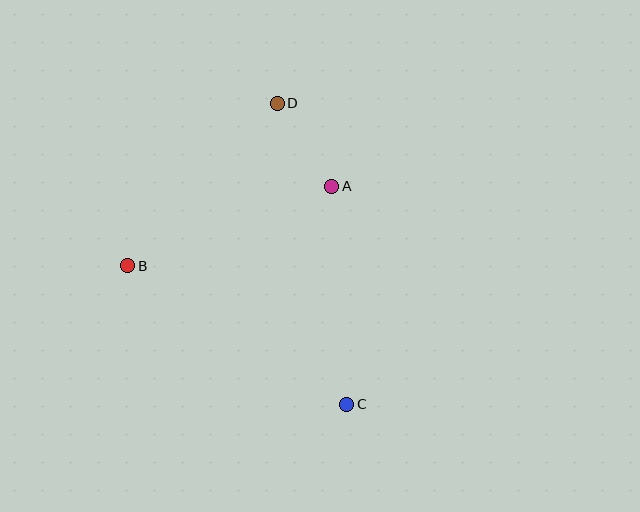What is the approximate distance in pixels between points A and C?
The distance between A and C is approximately 219 pixels.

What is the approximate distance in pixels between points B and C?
The distance between B and C is approximately 259 pixels.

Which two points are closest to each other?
Points A and D are closest to each other.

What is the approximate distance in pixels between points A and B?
The distance between A and B is approximately 219 pixels.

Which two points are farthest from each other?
Points C and D are farthest from each other.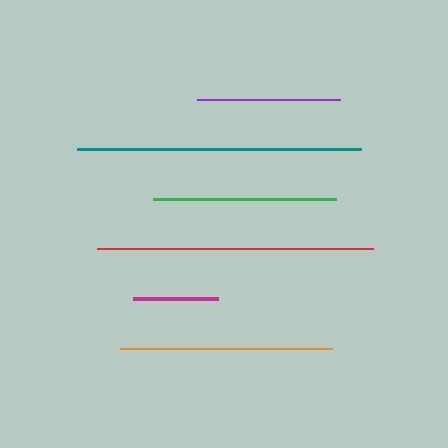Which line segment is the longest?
The teal line is the longest at approximately 283 pixels.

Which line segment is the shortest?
The magenta line is the shortest at approximately 85 pixels.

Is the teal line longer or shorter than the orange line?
The teal line is longer than the orange line.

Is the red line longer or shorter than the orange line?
The red line is longer than the orange line.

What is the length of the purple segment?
The purple segment is approximately 143 pixels long.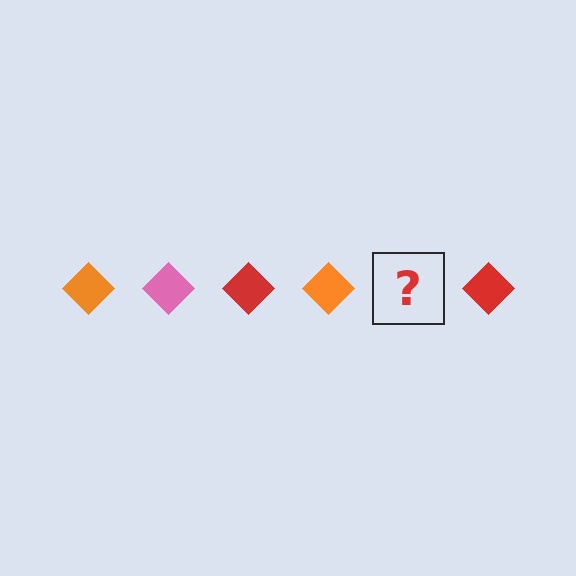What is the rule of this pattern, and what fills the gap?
The rule is that the pattern cycles through orange, pink, red diamonds. The gap should be filled with a pink diamond.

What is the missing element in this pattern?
The missing element is a pink diamond.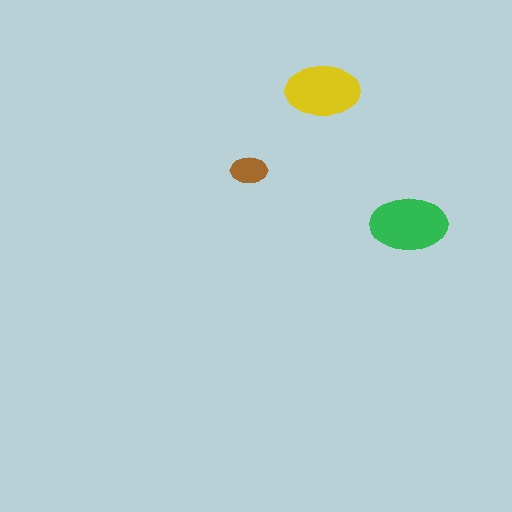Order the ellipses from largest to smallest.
the green one, the yellow one, the brown one.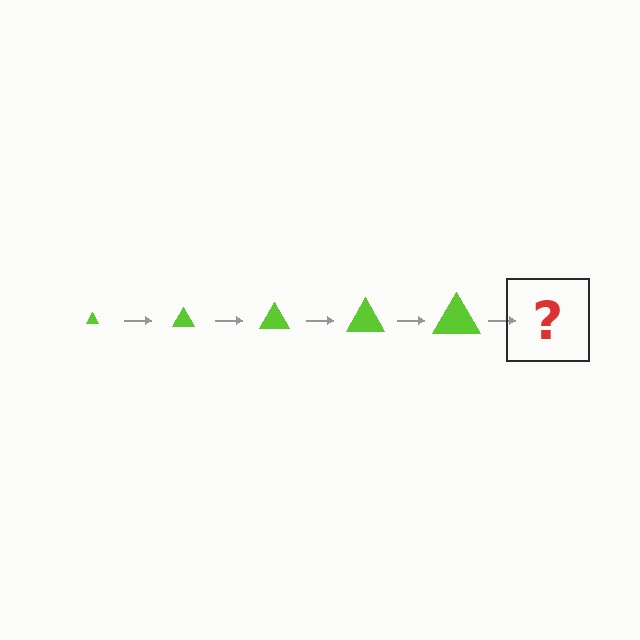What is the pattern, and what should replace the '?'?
The pattern is that the triangle gets progressively larger each step. The '?' should be a lime triangle, larger than the previous one.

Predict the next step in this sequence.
The next step is a lime triangle, larger than the previous one.